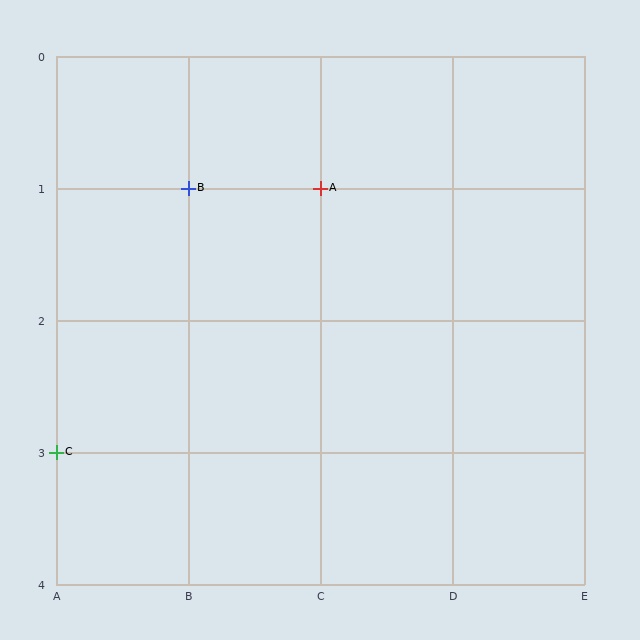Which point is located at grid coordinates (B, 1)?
Point B is at (B, 1).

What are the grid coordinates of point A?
Point A is at grid coordinates (C, 1).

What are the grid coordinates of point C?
Point C is at grid coordinates (A, 3).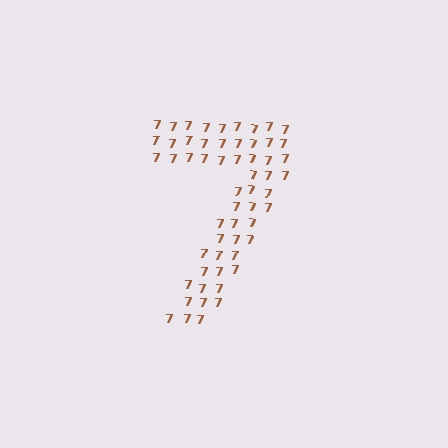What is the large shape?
The large shape is the digit 7.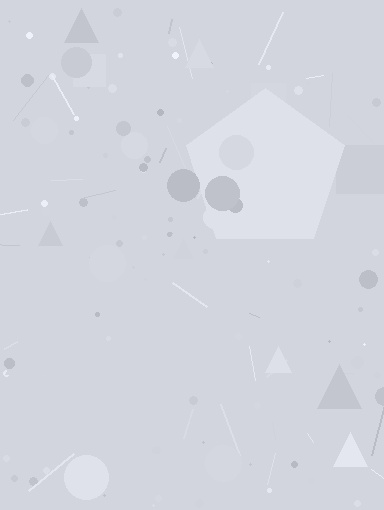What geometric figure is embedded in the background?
A pentagon is embedded in the background.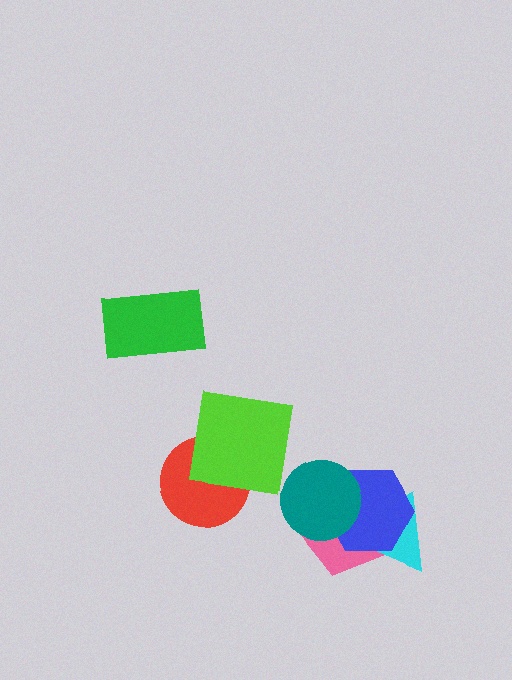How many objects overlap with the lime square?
1 object overlaps with the lime square.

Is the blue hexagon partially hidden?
Yes, it is partially covered by another shape.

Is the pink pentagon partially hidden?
Yes, it is partially covered by another shape.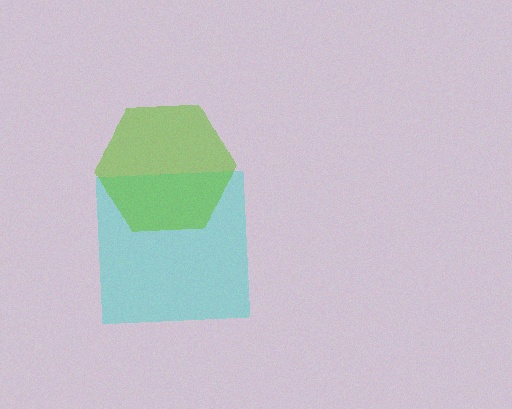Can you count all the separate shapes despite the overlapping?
Yes, there are 2 separate shapes.